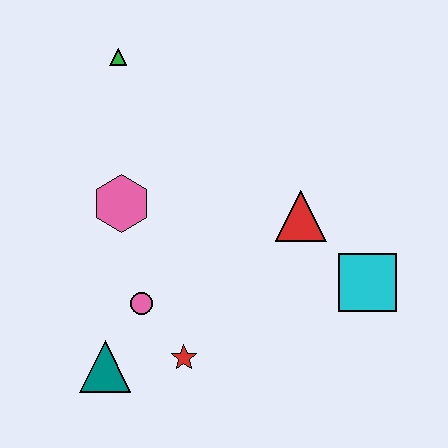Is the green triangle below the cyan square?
No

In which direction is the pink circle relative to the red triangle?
The pink circle is to the left of the red triangle.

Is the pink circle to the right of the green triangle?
Yes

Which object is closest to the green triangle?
The pink hexagon is closest to the green triangle.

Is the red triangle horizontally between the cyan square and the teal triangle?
Yes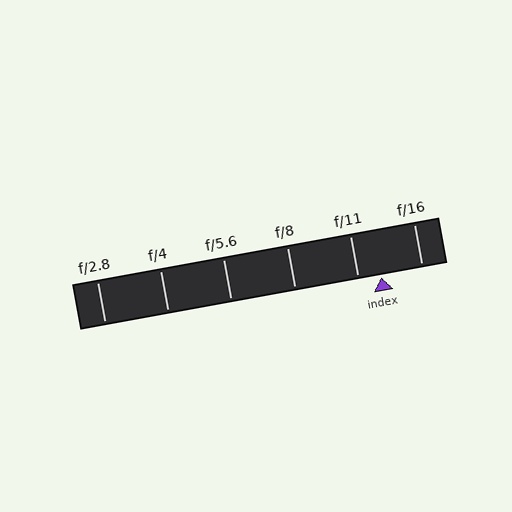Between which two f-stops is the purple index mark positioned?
The index mark is between f/11 and f/16.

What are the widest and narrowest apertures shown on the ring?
The widest aperture shown is f/2.8 and the narrowest is f/16.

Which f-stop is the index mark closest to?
The index mark is closest to f/11.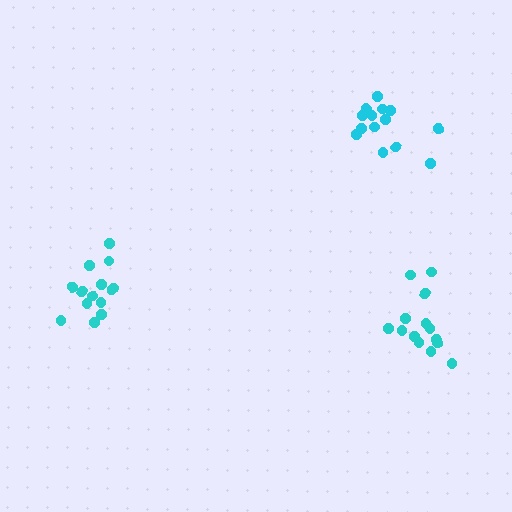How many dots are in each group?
Group 1: 15 dots, Group 2: 14 dots, Group 3: 14 dots (43 total).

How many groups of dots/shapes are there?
There are 3 groups.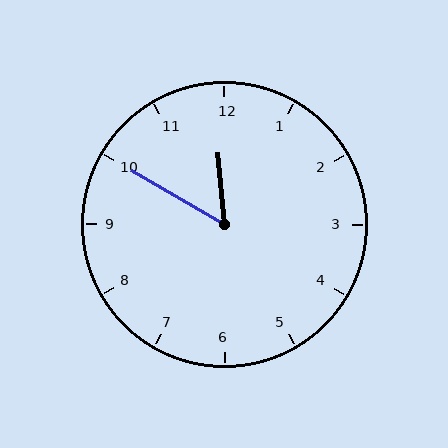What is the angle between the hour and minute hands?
Approximately 55 degrees.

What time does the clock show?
11:50.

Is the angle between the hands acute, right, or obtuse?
It is acute.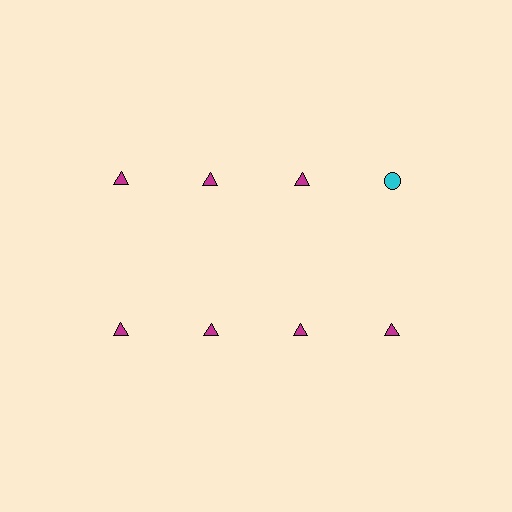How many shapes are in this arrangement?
There are 8 shapes arranged in a grid pattern.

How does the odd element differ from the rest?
It differs in both color (cyan instead of magenta) and shape (circle instead of triangle).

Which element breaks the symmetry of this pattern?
The cyan circle in the top row, second from right column breaks the symmetry. All other shapes are magenta triangles.